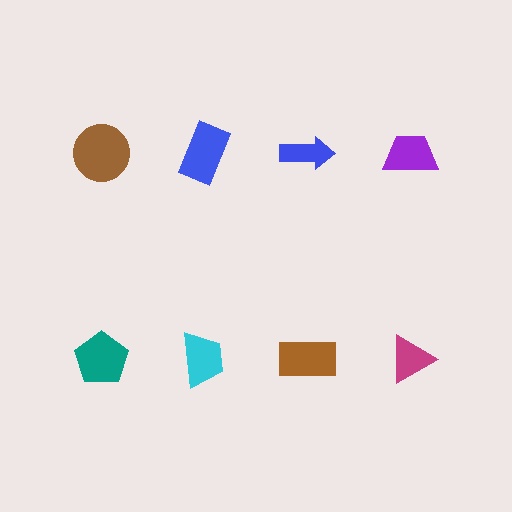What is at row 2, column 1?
A teal pentagon.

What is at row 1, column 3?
A blue arrow.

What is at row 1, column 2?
A blue rectangle.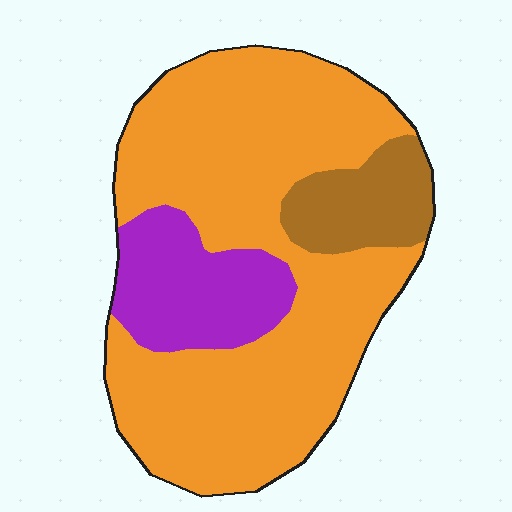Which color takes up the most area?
Orange, at roughly 70%.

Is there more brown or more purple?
Purple.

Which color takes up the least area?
Brown, at roughly 10%.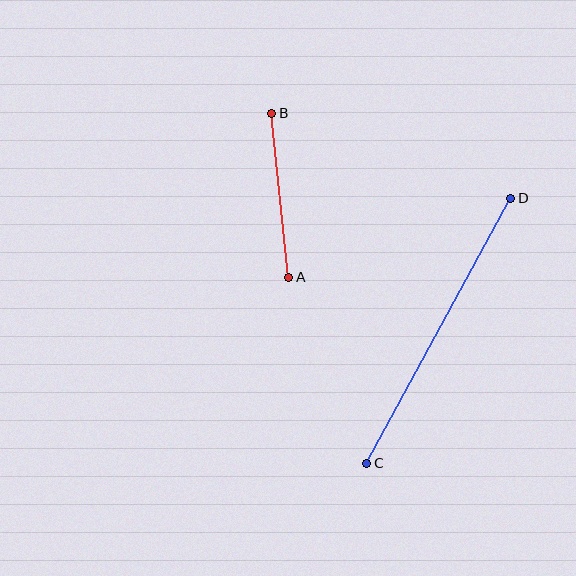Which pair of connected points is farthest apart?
Points C and D are farthest apart.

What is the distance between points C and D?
The distance is approximately 302 pixels.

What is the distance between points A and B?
The distance is approximately 165 pixels.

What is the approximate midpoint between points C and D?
The midpoint is at approximately (439, 331) pixels.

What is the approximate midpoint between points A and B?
The midpoint is at approximately (280, 195) pixels.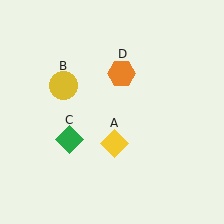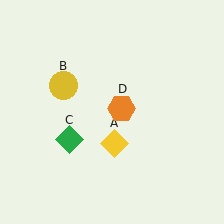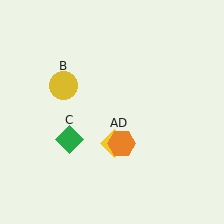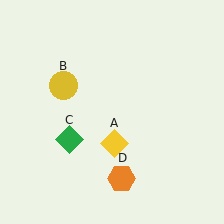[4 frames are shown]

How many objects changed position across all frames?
1 object changed position: orange hexagon (object D).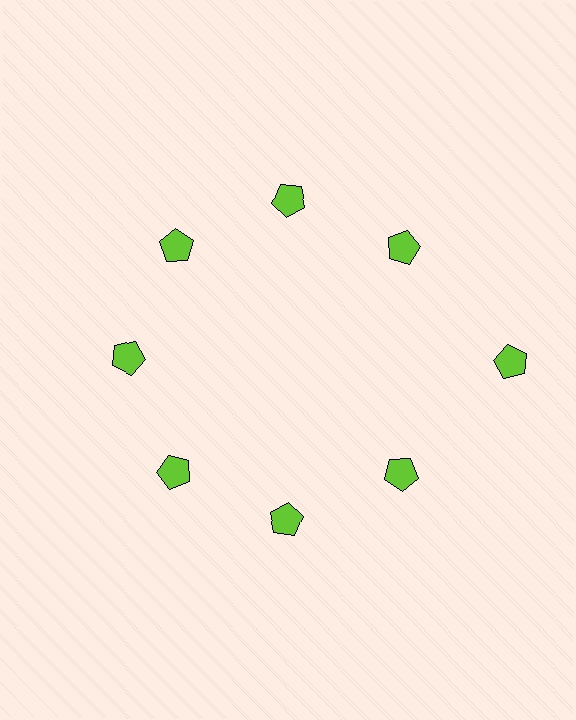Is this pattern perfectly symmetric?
No. The 8 lime pentagons are arranged in a ring, but one element near the 3 o'clock position is pushed outward from the center, breaking the 8-fold rotational symmetry.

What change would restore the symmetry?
The symmetry would be restored by moving it inward, back onto the ring so that all 8 pentagons sit at equal angles and equal distance from the center.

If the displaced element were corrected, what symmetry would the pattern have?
It would have 8-fold rotational symmetry — the pattern would map onto itself every 45 degrees.